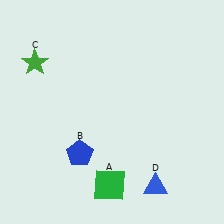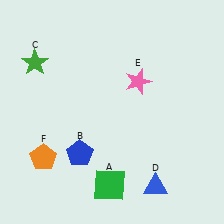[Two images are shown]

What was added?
A pink star (E), an orange pentagon (F) were added in Image 2.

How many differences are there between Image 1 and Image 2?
There are 2 differences between the two images.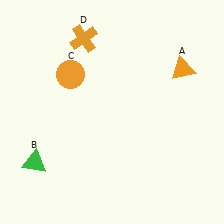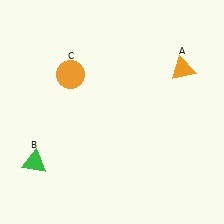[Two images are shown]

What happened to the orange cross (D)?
The orange cross (D) was removed in Image 2. It was in the top-left area of Image 1.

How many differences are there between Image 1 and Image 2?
There is 1 difference between the two images.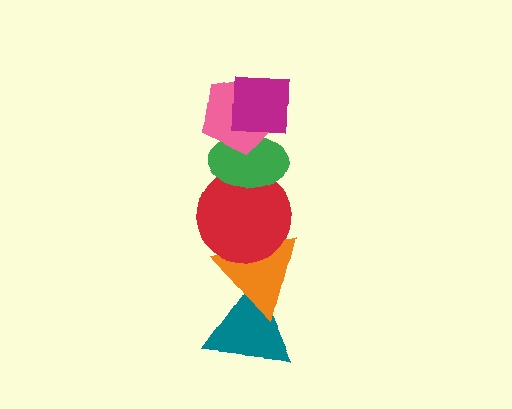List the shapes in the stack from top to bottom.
From top to bottom: the magenta square, the pink pentagon, the green ellipse, the red circle, the orange triangle, the teal triangle.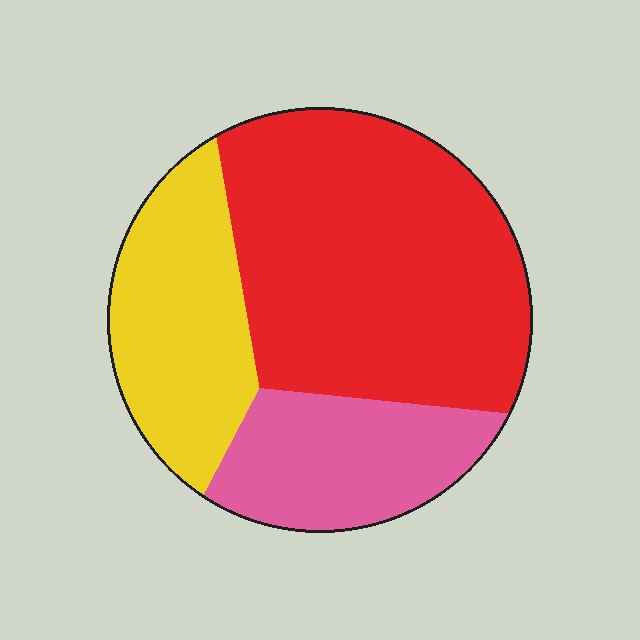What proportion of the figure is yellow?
Yellow takes up about one quarter (1/4) of the figure.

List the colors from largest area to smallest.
From largest to smallest: red, yellow, pink.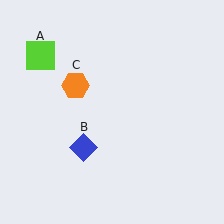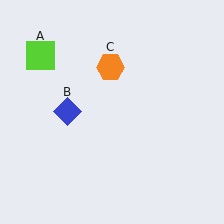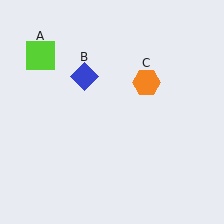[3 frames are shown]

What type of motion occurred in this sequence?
The blue diamond (object B), orange hexagon (object C) rotated clockwise around the center of the scene.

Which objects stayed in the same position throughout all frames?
Lime square (object A) remained stationary.